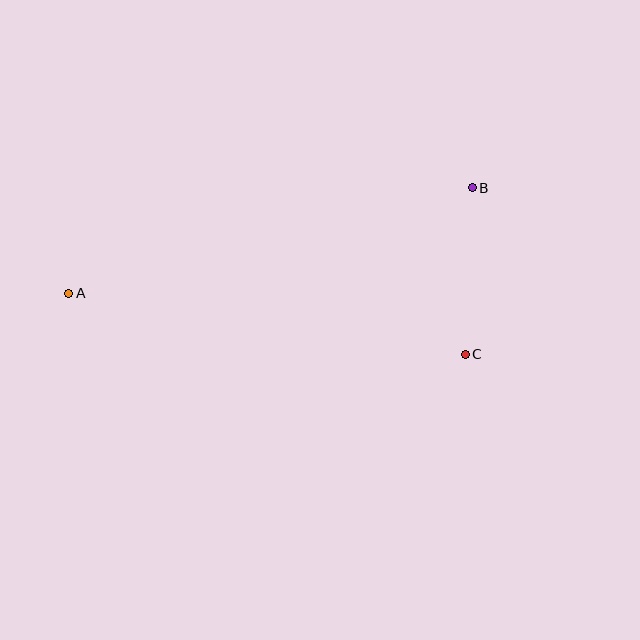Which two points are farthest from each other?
Points A and B are farthest from each other.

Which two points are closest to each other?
Points B and C are closest to each other.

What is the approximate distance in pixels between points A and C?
The distance between A and C is approximately 401 pixels.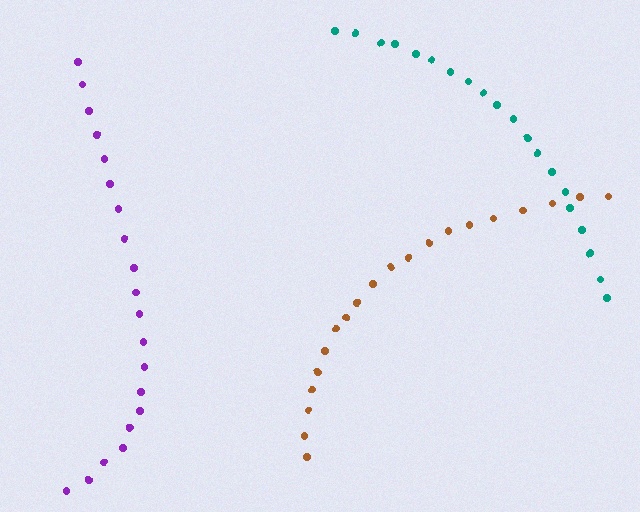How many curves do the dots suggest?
There are 3 distinct paths.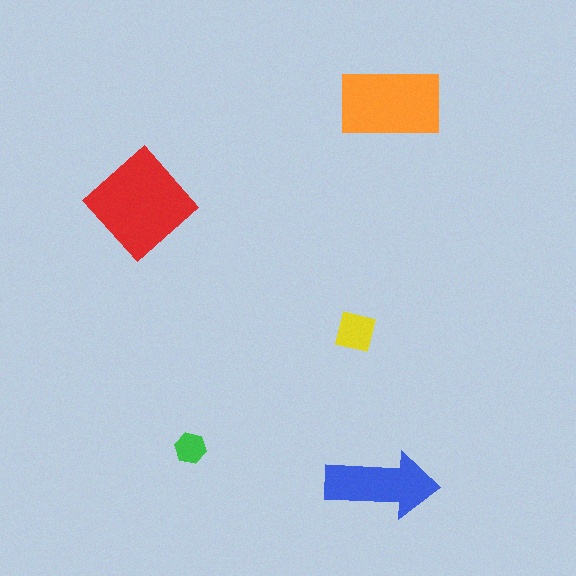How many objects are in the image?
There are 5 objects in the image.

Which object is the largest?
The red diamond.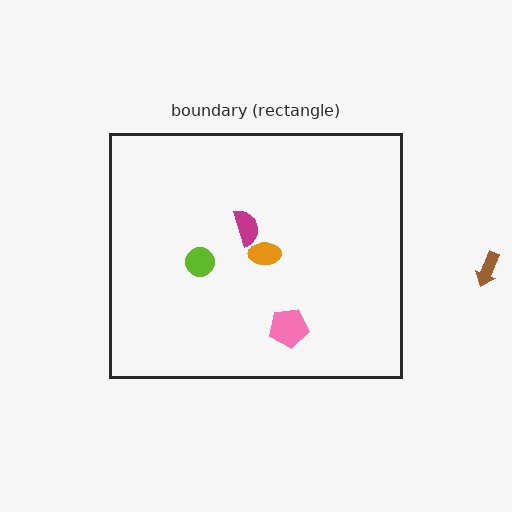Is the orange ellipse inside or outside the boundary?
Inside.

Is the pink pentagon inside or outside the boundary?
Inside.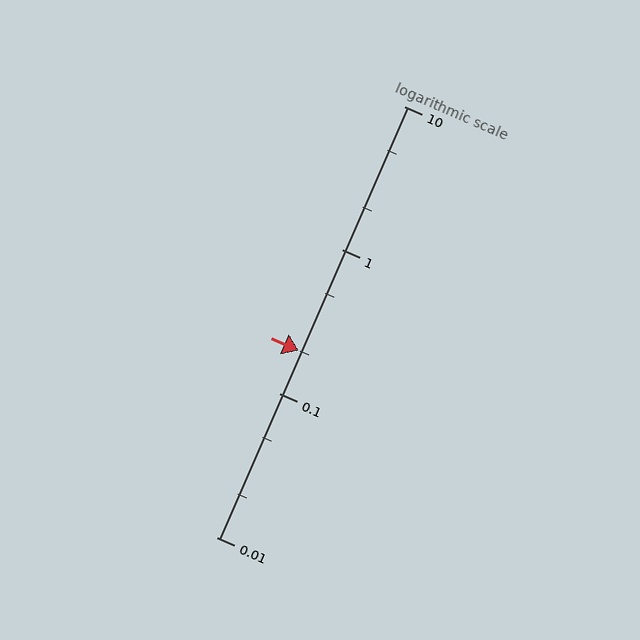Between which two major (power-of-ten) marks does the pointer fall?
The pointer is between 0.1 and 1.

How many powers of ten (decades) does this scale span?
The scale spans 3 decades, from 0.01 to 10.